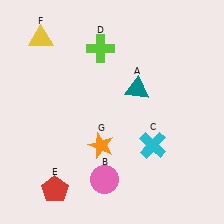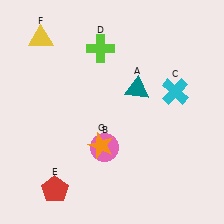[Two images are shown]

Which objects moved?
The objects that moved are: the pink circle (B), the cyan cross (C).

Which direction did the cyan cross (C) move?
The cyan cross (C) moved up.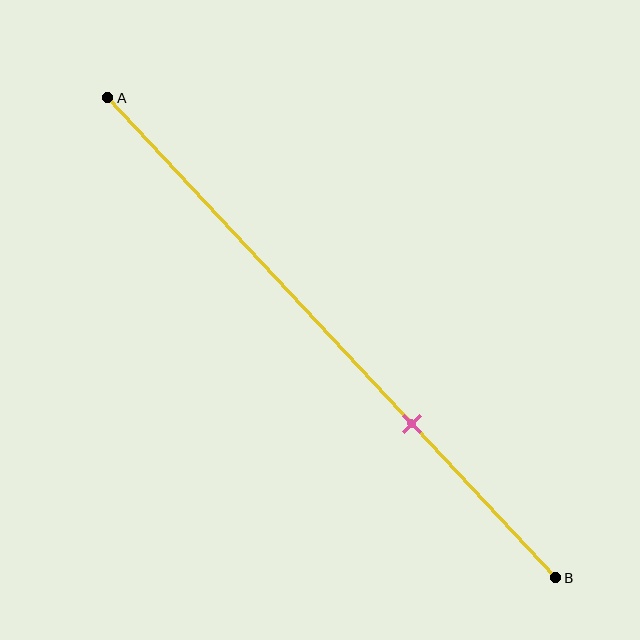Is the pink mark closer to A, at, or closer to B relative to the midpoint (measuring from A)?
The pink mark is closer to point B than the midpoint of segment AB.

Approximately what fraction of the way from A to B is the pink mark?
The pink mark is approximately 70% of the way from A to B.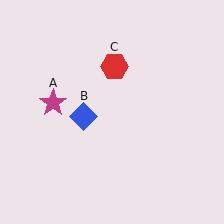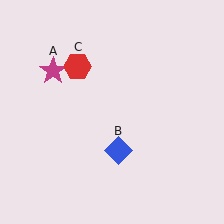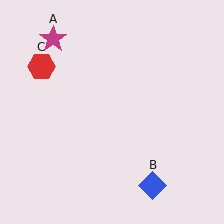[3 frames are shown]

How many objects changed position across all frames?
3 objects changed position: magenta star (object A), blue diamond (object B), red hexagon (object C).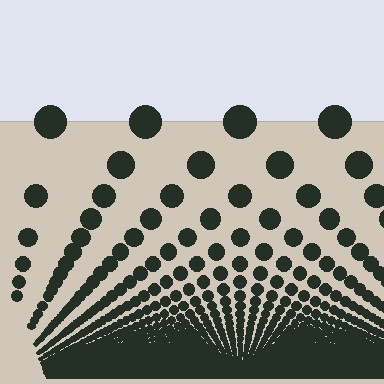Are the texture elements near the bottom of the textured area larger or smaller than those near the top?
Smaller. The gradient is inverted — elements near the bottom are smaller and denser.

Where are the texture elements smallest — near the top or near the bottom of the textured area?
Near the bottom.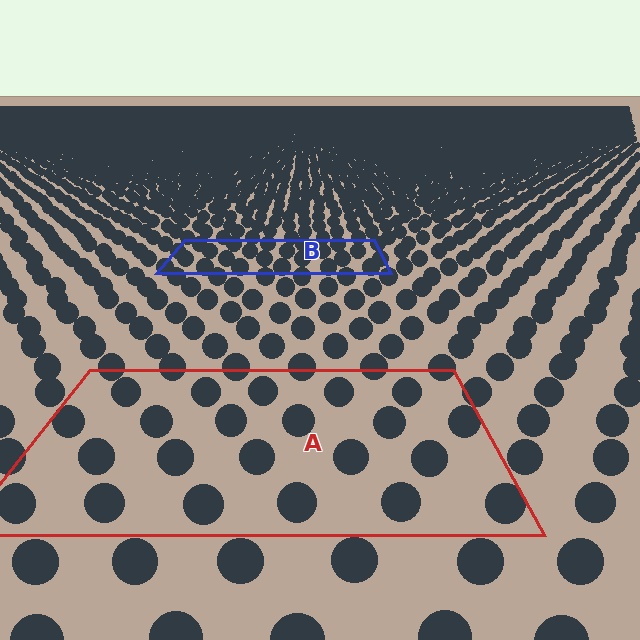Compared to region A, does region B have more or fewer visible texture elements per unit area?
Region B has more texture elements per unit area — they are packed more densely because it is farther away.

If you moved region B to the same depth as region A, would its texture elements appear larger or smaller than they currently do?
They would appear larger. At a closer depth, the same texture elements are projected at a bigger on-screen size.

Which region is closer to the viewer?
Region A is closer. The texture elements there are larger and more spread out.